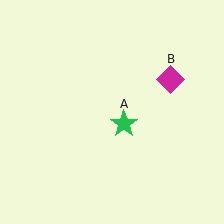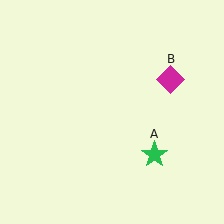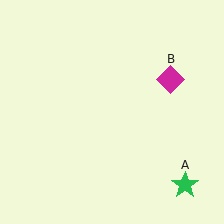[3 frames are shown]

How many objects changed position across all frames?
1 object changed position: green star (object A).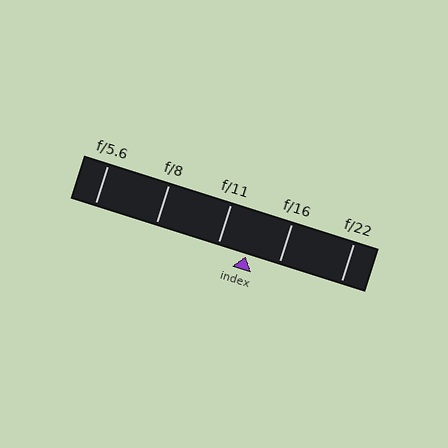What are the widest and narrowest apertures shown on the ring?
The widest aperture shown is f/5.6 and the narrowest is f/22.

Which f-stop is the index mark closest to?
The index mark is closest to f/11.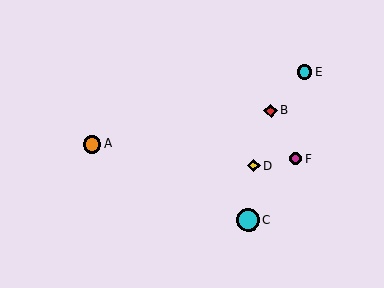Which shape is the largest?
The cyan circle (labeled C) is the largest.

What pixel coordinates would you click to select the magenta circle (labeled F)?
Click at (296, 159) to select the magenta circle F.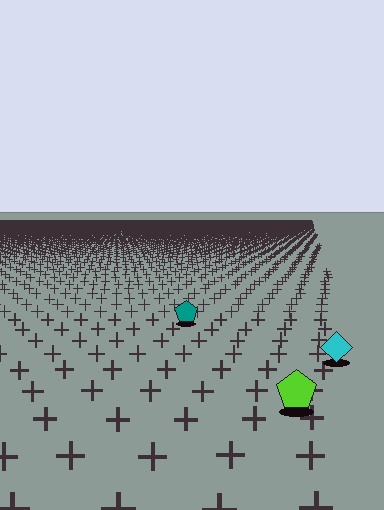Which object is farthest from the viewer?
The teal pentagon is farthest from the viewer. It appears smaller and the ground texture around it is denser.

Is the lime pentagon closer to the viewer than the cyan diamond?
Yes. The lime pentagon is closer — you can tell from the texture gradient: the ground texture is coarser near it.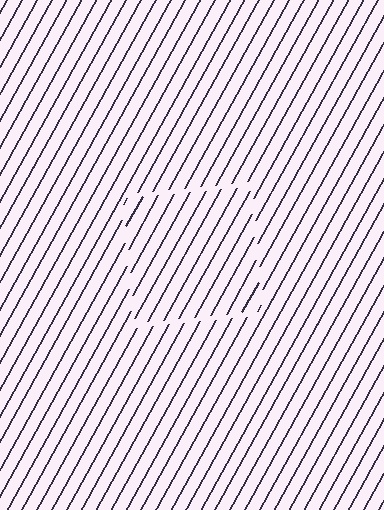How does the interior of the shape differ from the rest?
The interior of the shape contains the same grating, shifted by half a period — the contour is defined by the phase discontinuity where line-ends from the inner and outer gratings abut.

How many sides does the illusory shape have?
4 sides — the line-ends trace a square.